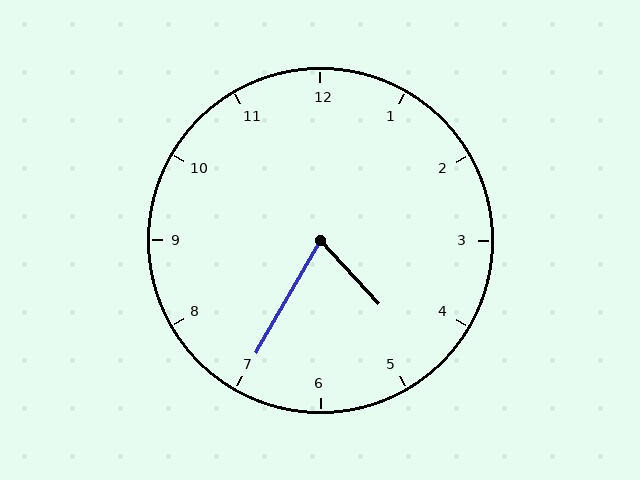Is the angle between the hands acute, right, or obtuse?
It is acute.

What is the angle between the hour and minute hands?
Approximately 72 degrees.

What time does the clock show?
4:35.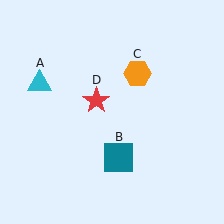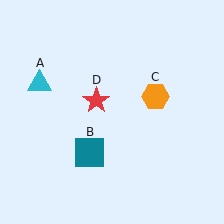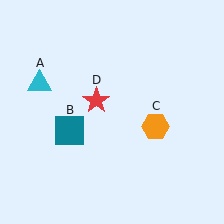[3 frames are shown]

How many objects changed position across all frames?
2 objects changed position: teal square (object B), orange hexagon (object C).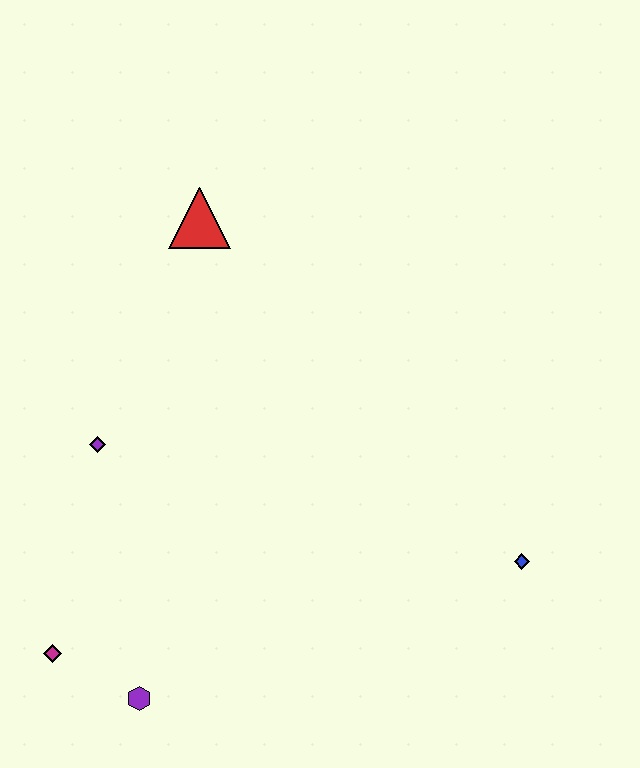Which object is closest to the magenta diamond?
The purple hexagon is closest to the magenta diamond.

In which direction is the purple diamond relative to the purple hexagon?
The purple diamond is above the purple hexagon.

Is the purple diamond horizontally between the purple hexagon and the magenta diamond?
Yes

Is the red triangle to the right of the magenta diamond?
Yes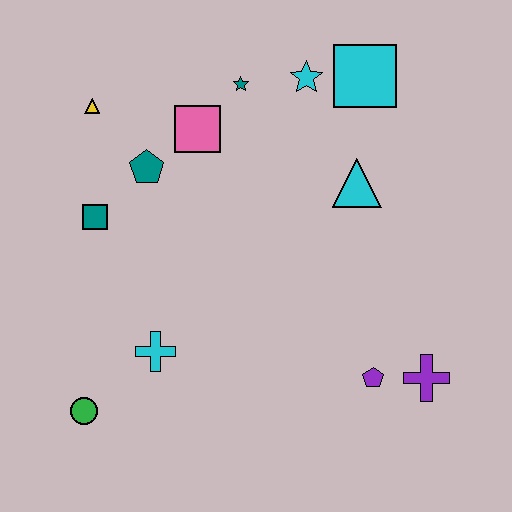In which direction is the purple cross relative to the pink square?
The purple cross is below the pink square.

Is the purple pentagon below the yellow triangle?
Yes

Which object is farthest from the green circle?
The cyan square is farthest from the green circle.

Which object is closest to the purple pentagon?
The purple cross is closest to the purple pentagon.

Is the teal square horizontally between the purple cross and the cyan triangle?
No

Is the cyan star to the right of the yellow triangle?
Yes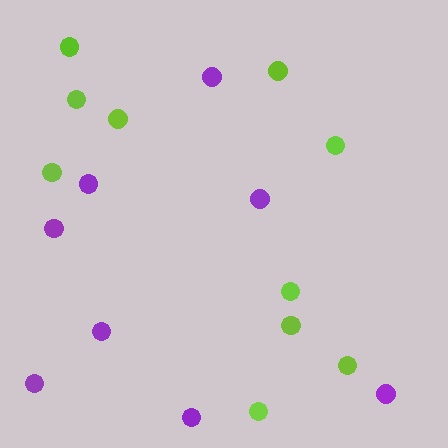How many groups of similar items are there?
There are 2 groups: one group of lime circles (10) and one group of purple circles (8).